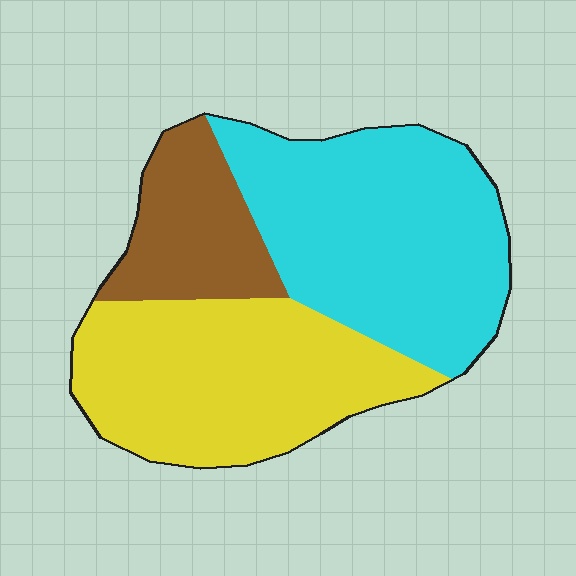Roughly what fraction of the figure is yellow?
Yellow takes up about two fifths (2/5) of the figure.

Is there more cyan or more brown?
Cyan.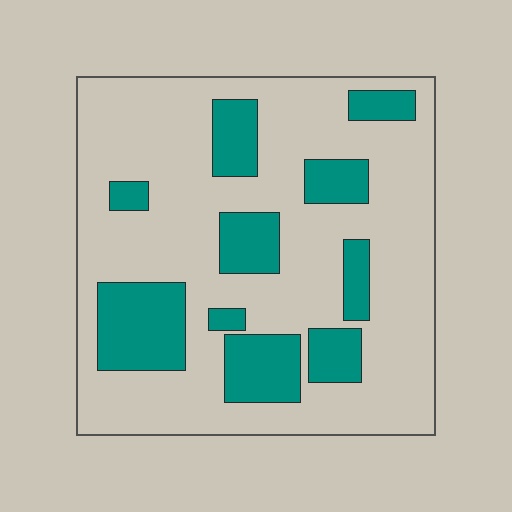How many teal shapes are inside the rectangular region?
10.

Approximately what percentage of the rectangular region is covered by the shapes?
Approximately 25%.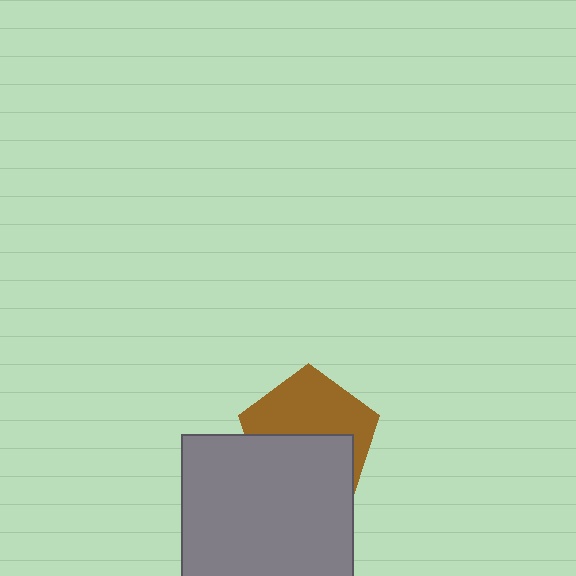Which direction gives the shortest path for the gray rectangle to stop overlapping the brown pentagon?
Moving down gives the shortest separation.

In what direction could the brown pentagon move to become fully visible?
The brown pentagon could move up. That would shift it out from behind the gray rectangle entirely.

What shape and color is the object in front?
The object in front is a gray rectangle.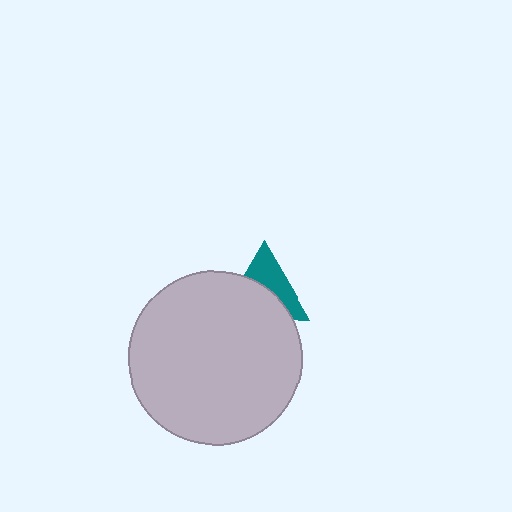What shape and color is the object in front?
The object in front is a light gray circle.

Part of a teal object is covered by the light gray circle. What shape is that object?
It is a triangle.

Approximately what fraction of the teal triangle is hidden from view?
Roughly 54% of the teal triangle is hidden behind the light gray circle.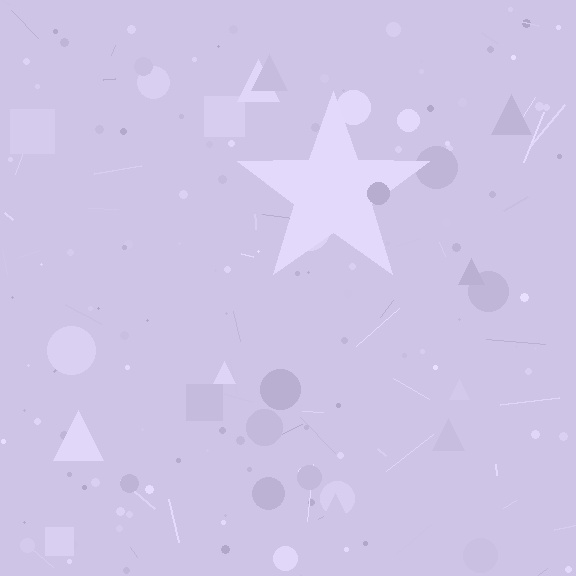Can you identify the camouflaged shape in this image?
The camouflaged shape is a star.